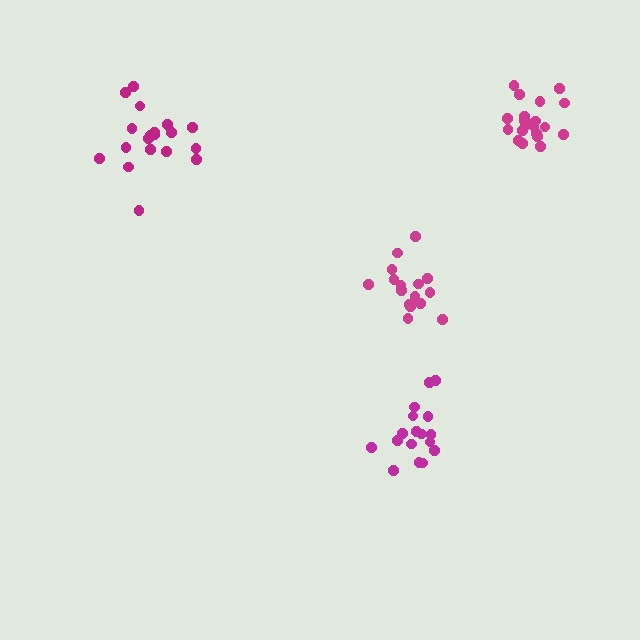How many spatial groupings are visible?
There are 4 spatial groupings.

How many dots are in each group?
Group 1: 16 dots, Group 2: 19 dots, Group 3: 17 dots, Group 4: 20 dots (72 total).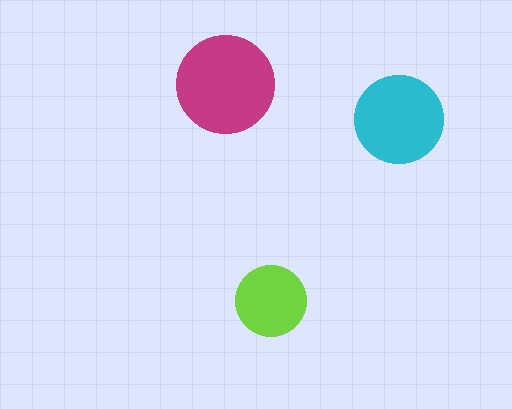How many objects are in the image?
There are 3 objects in the image.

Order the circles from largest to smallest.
the magenta one, the cyan one, the lime one.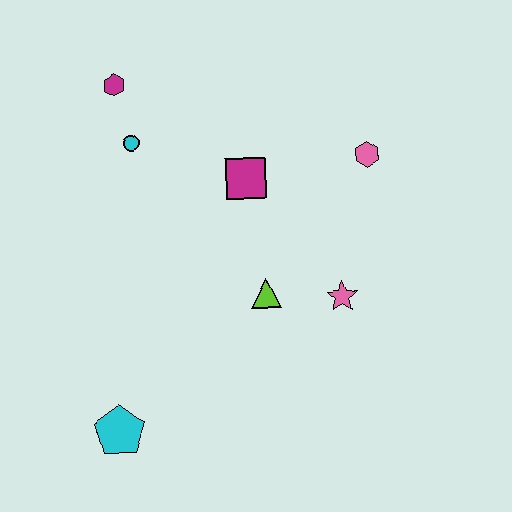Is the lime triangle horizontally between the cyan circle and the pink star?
Yes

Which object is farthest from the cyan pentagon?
The pink hexagon is farthest from the cyan pentagon.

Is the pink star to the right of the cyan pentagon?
Yes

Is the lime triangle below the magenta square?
Yes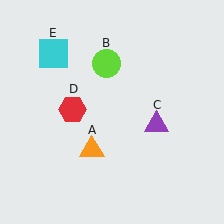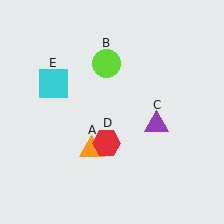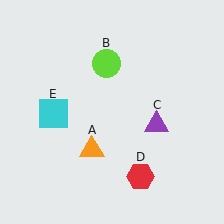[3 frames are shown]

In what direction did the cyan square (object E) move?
The cyan square (object E) moved down.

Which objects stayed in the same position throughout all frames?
Orange triangle (object A) and lime circle (object B) and purple triangle (object C) remained stationary.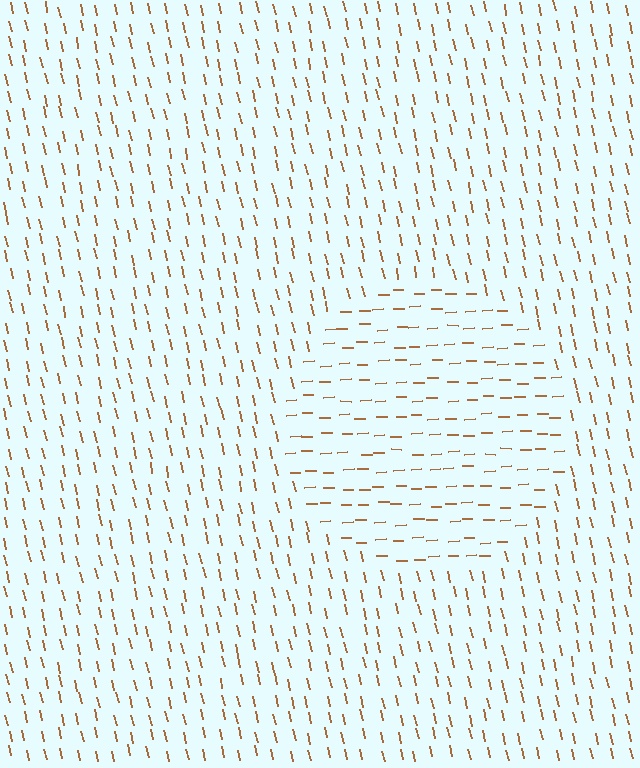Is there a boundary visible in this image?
Yes, there is a texture boundary formed by a change in line orientation.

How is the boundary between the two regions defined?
The boundary is defined purely by a change in line orientation (approximately 79 degrees difference). All lines are the same color and thickness.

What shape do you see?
I see a circle.